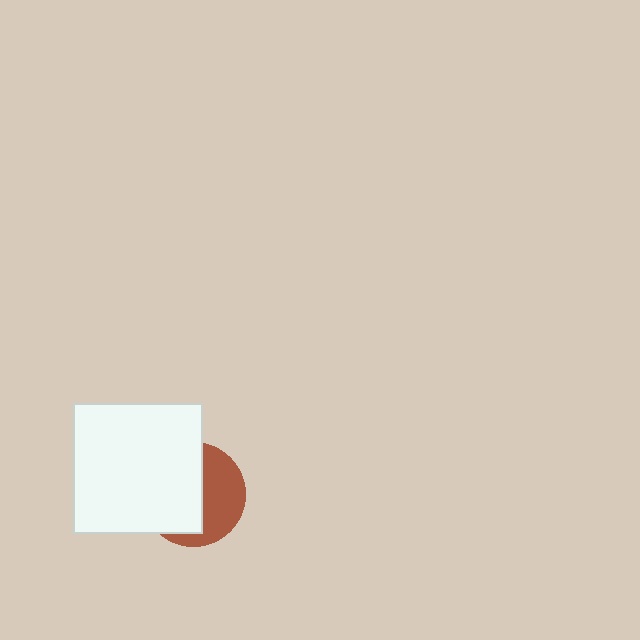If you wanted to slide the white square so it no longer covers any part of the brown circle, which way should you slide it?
Slide it left — that is the most direct way to separate the two shapes.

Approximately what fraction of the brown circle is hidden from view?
Roughly 57% of the brown circle is hidden behind the white square.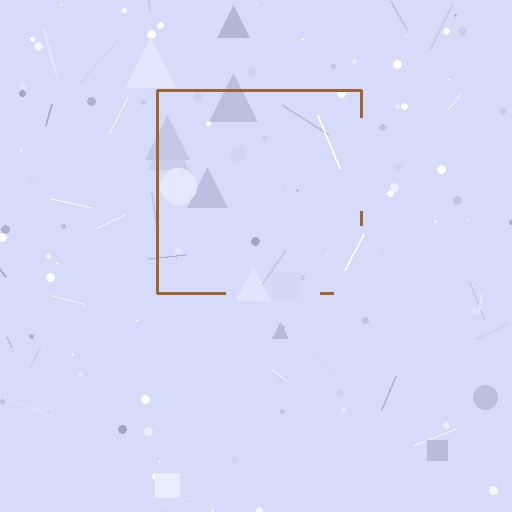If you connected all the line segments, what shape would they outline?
They would outline a square.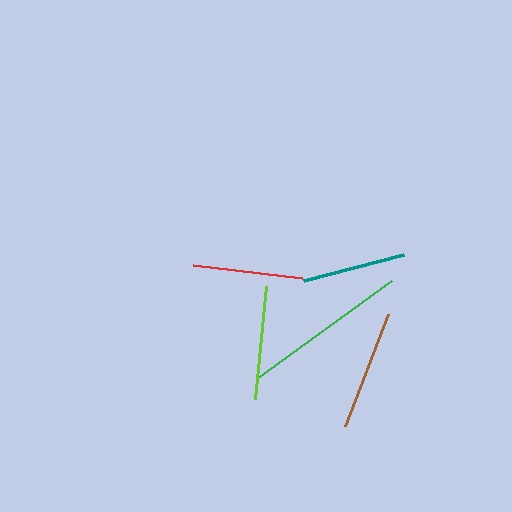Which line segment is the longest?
The green line is the longest at approximately 167 pixels.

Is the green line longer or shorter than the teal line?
The green line is longer than the teal line.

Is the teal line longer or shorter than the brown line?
The brown line is longer than the teal line.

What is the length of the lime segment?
The lime segment is approximately 114 pixels long.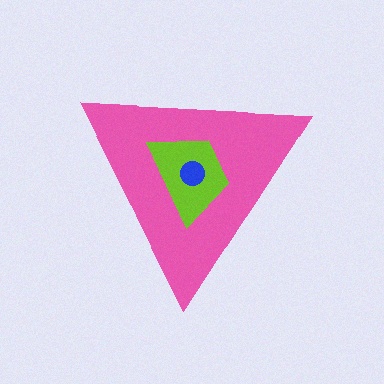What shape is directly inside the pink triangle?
The lime trapezoid.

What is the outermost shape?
The pink triangle.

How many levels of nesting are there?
3.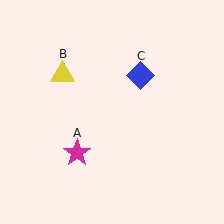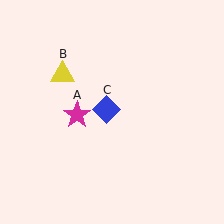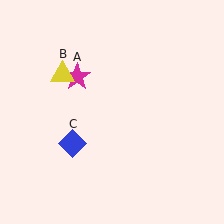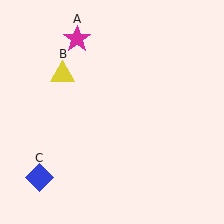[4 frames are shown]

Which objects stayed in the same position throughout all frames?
Yellow triangle (object B) remained stationary.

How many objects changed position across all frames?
2 objects changed position: magenta star (object A), blue diamond (object C).